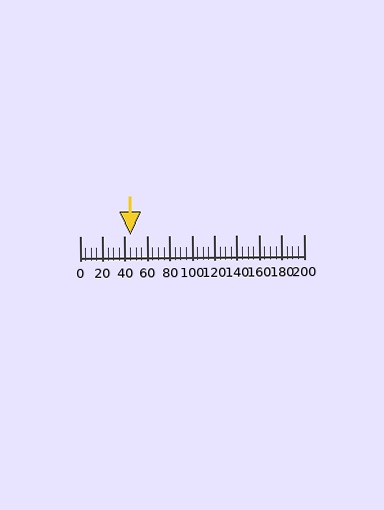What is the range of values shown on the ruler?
The ruler shows values from 0 to 200.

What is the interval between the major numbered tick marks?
The major tick marks are spaced 20 units apart.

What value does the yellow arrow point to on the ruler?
The yellow arrow points to approximately 45.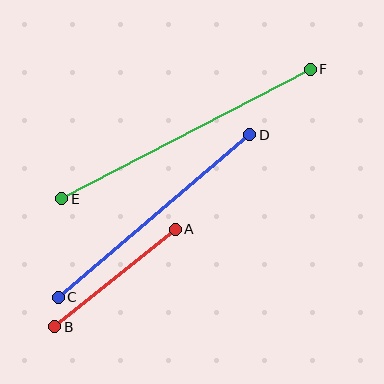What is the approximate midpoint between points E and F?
The midpoint is at approximately (186, 134) pixels.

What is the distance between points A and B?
The distance is approximately 155 pixels.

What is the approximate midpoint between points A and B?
The midpoint is at approximately (115, 278) pixels.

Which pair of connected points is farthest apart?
Points E and F are farthest apart.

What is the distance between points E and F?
The distance is approximately 280 pixels.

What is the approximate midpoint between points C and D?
The midpoint is at approximately (154, 216) pixels.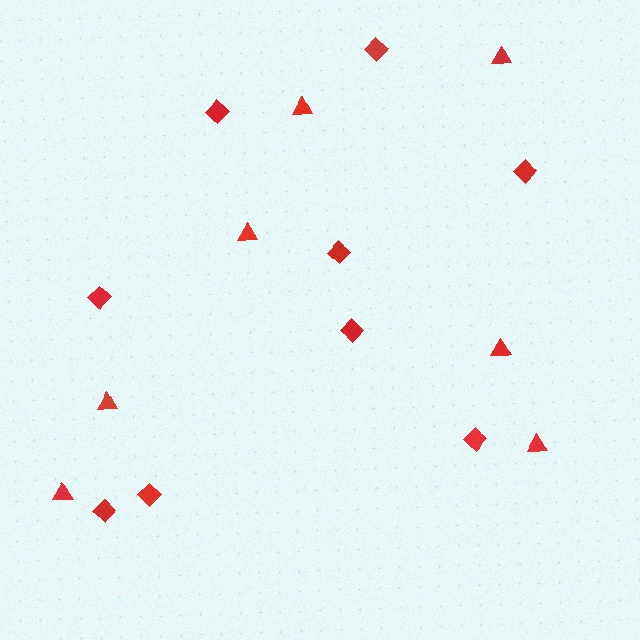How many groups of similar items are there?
There are 2 groups: one group of triangles (7) and one group of diamonds (9).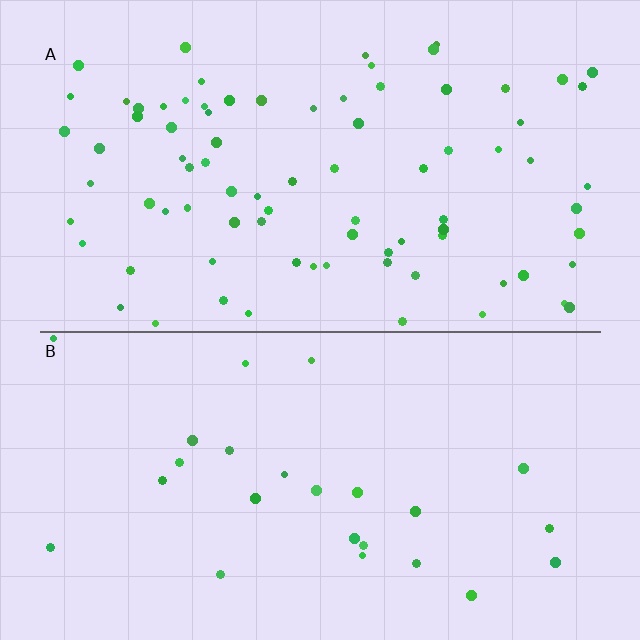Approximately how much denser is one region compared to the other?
Approximately 3.3× — region A over region B.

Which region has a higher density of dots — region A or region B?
A (the top).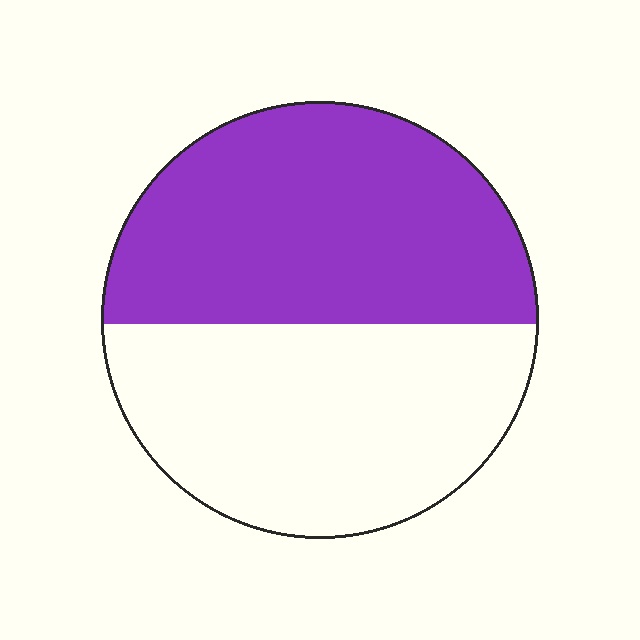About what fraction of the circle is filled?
About one half (1/2).